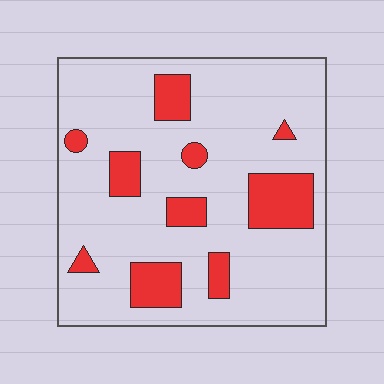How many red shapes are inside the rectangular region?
10.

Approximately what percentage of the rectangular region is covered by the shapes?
Approximately 20%.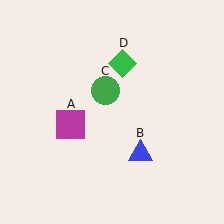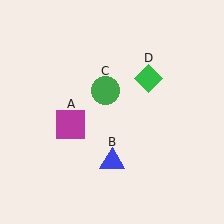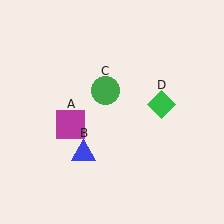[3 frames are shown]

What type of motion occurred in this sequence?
The blue triangle (object B), green diamond (object D) rotated clockwise around the center of the scene.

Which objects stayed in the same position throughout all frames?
Magenta square (object A) and green circle (object C) remained stationary.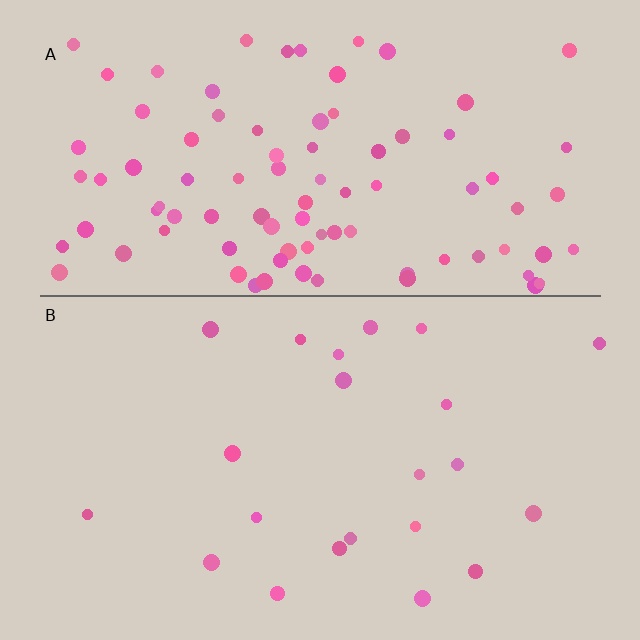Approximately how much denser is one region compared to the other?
Approximately 4.1× — region A over region B.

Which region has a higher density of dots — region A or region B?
A (the top).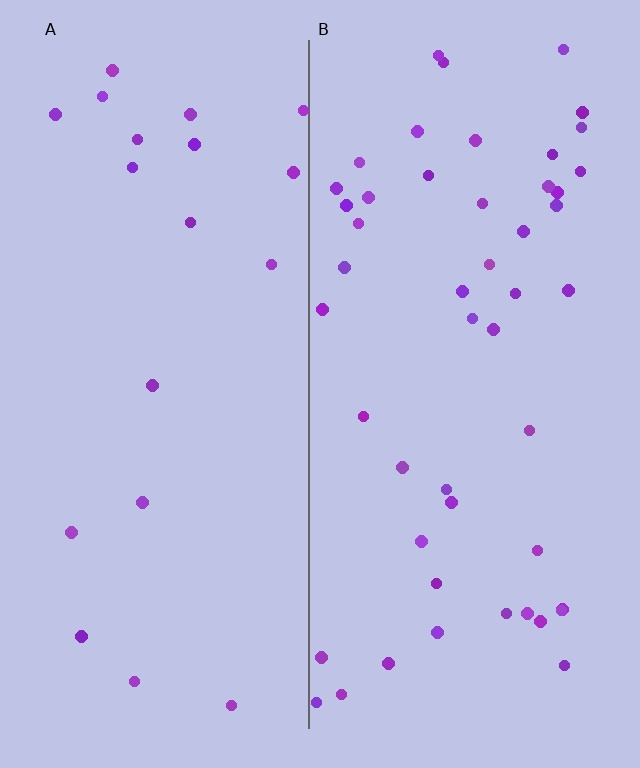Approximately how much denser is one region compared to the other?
Approximately 2.5× — region B over region A.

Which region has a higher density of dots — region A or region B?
B (the right).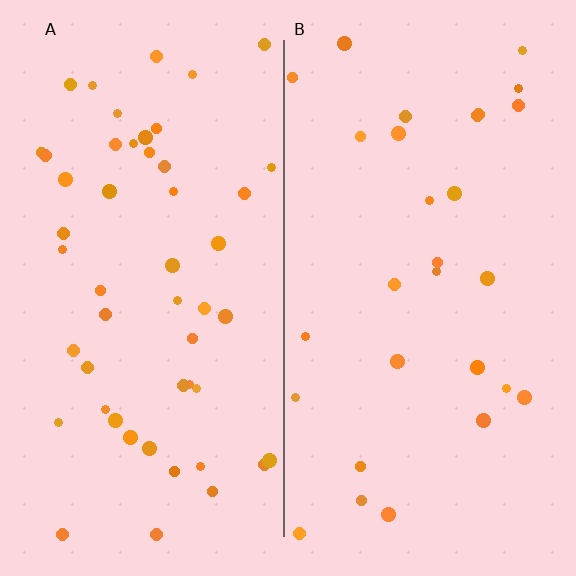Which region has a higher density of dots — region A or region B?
A (the left).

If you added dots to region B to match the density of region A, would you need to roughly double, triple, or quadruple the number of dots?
Approximately double.